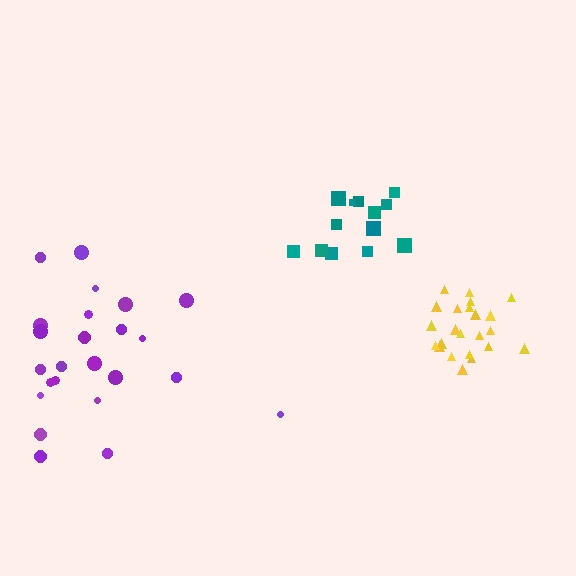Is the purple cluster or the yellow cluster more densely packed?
Yellow.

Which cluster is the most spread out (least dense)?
Purple.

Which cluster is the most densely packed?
Yellow.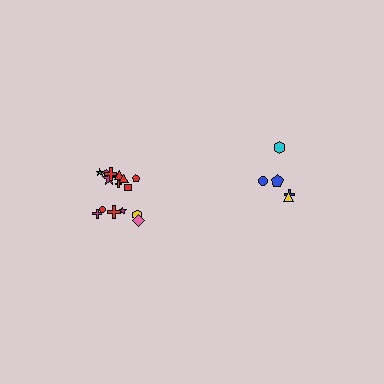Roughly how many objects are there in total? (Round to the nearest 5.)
Roughly 20 objects in total.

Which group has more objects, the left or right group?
The left group.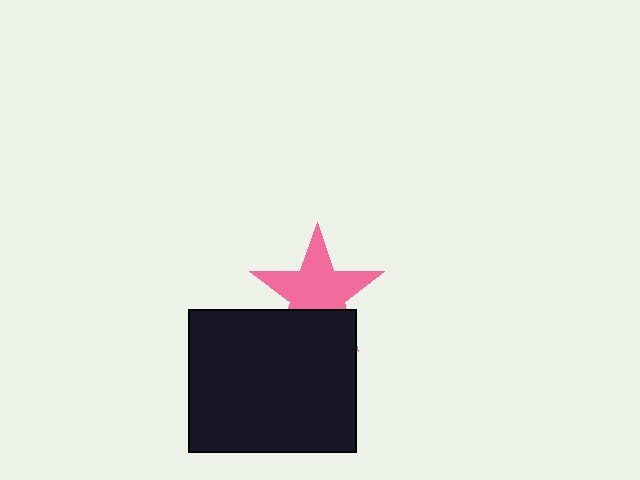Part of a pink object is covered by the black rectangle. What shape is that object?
It is a star.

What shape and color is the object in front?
The object in front is a black rectangle.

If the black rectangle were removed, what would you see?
You would see the complete pink star.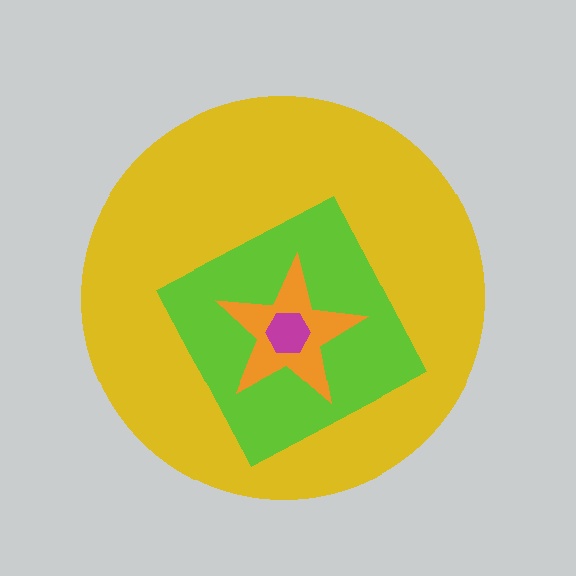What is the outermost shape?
The yellow circle.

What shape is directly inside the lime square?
The orange star.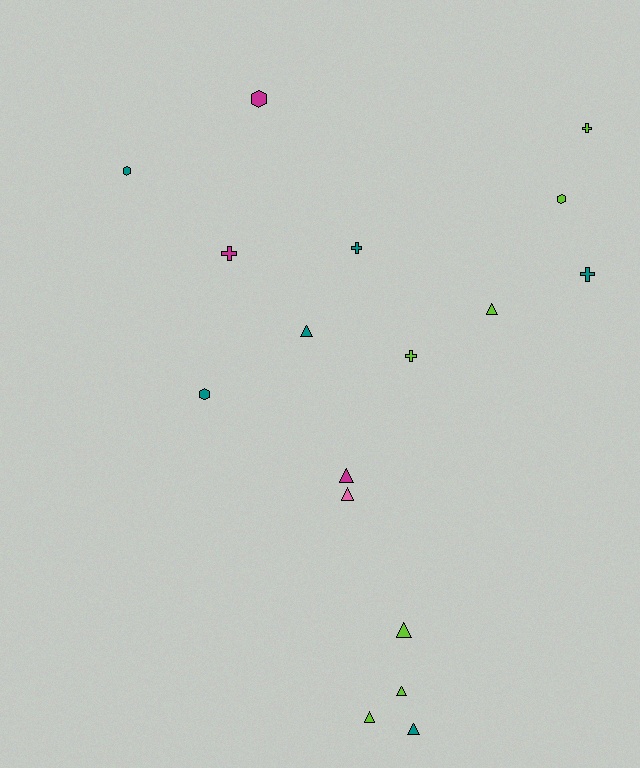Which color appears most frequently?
Lime, with 7 objects.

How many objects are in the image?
There are 17 objects.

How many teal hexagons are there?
There are 2 teal hexagons.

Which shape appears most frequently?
Triangle, with 8 objects.